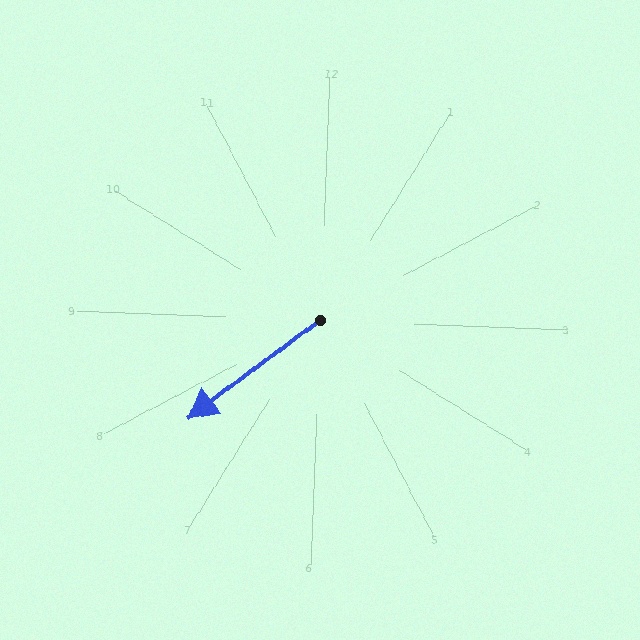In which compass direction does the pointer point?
Southwest.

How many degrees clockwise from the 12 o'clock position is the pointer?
Approximately 231 degrees.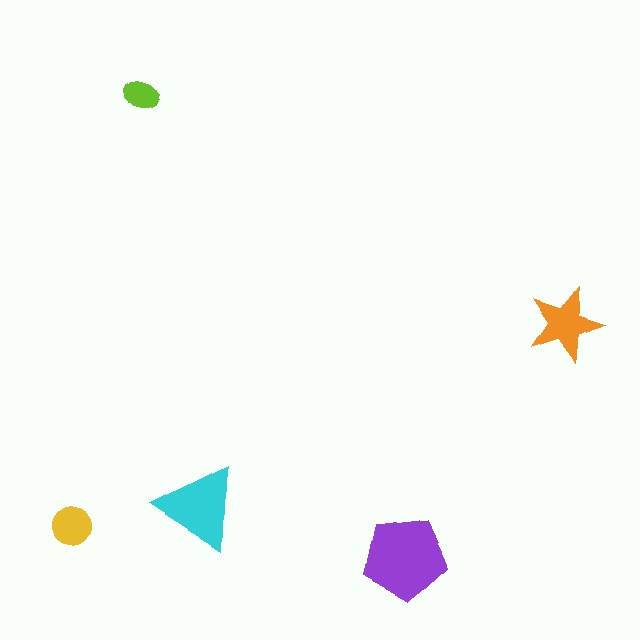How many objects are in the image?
There are 5 objects in the image.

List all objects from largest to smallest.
The purple pentagon, the cyan triangle, the orange star, the yellow circle, the lime ellipse.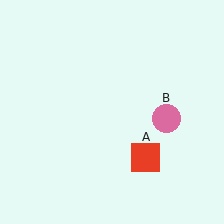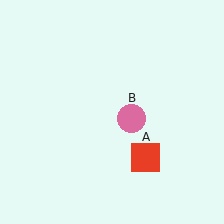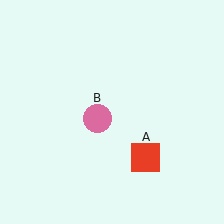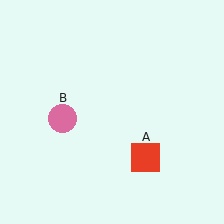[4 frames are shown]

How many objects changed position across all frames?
1 object changed position: pink circle (object B).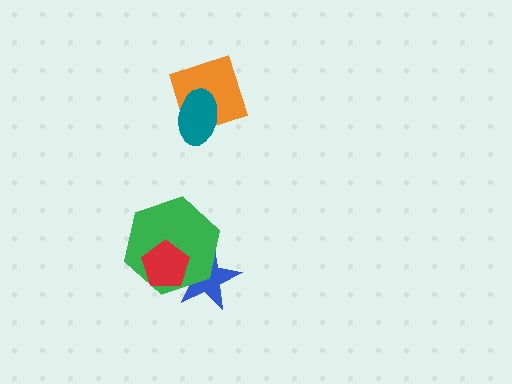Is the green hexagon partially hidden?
Yes, it is partially covered by another shape.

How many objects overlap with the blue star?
2 objects overlap with the blue star.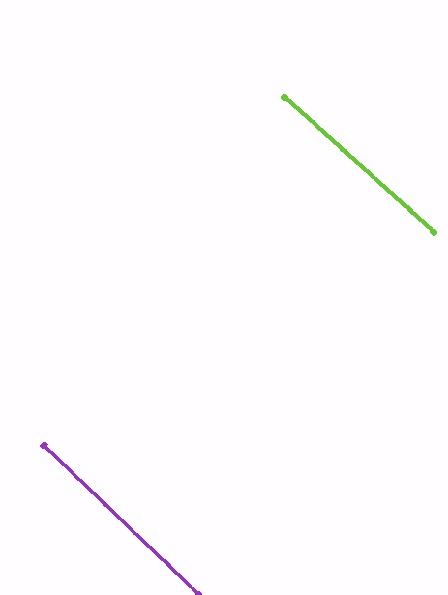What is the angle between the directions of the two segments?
Approximately 1 degree.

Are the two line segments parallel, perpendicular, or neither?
Parallel — their directions differ by only 1.5°.